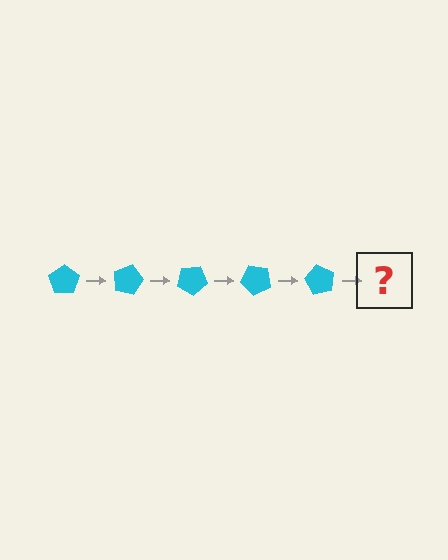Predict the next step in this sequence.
The next step is a cyan pentagon rotated 75 degrees.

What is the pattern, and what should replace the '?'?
The pattern is that the pentagon rotates 15 degrees each step. The '?' should be a cyan pentagon rotated 75 degrees.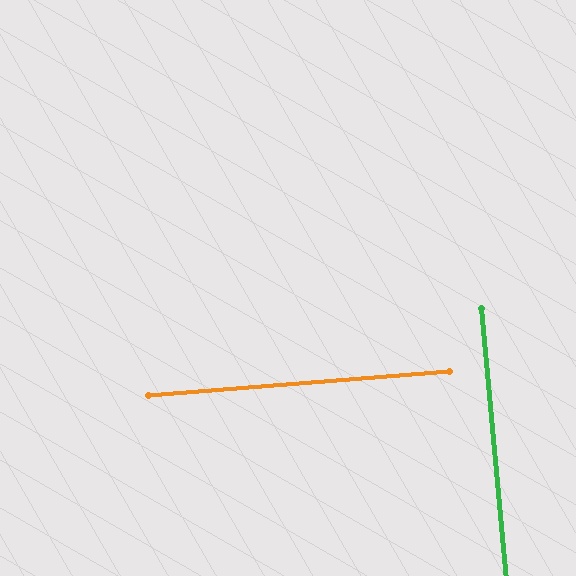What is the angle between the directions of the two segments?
Approximately 89 degrees.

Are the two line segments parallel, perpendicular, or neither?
Perpendicular — they meet at approximately 89°.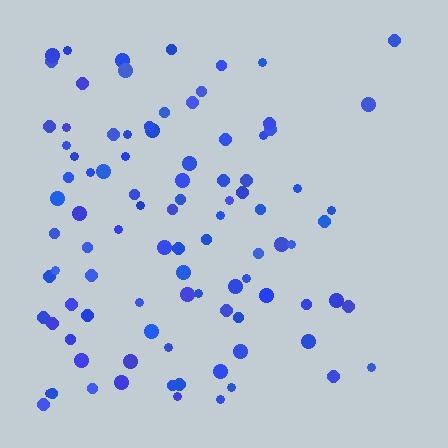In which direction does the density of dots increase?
From right to left, with the left side densest.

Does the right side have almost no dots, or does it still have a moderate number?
Still a moderate number, just noticeably fewer than the left.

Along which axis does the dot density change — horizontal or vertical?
Horizontal.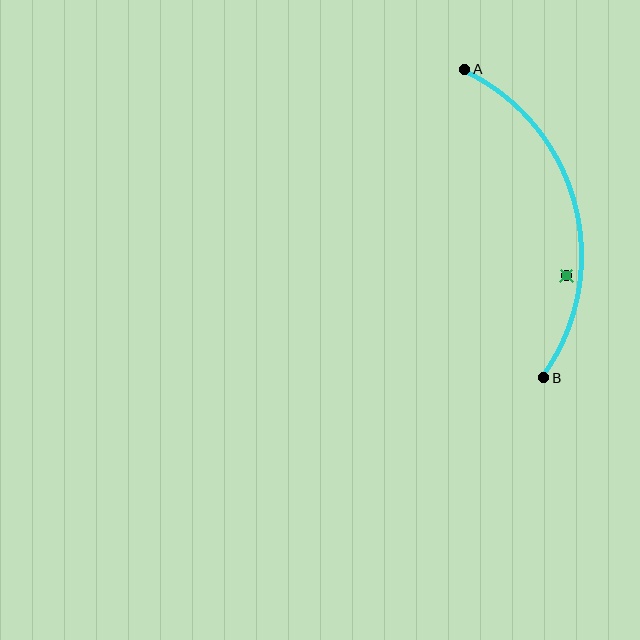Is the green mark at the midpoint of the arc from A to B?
No — the green mark does not lie on the arc at all. It sits slightly inside the curve.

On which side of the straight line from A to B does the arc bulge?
The arc bulges to the right of the straight line connecting A and B.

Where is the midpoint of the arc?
The arc midpoint is the point on the curve farthest from the straight line joining A and B. It sits to the right of that line.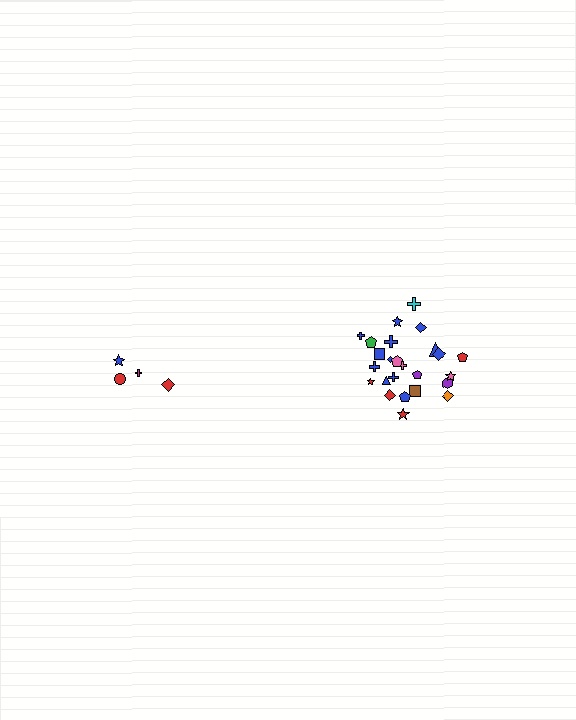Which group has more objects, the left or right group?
The right group.